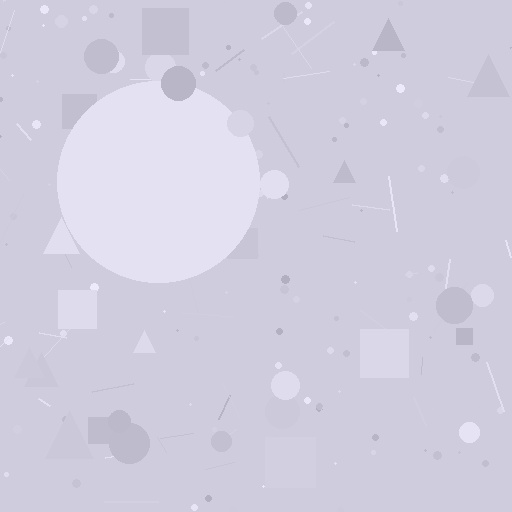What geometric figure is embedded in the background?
A circle is embedded in the background.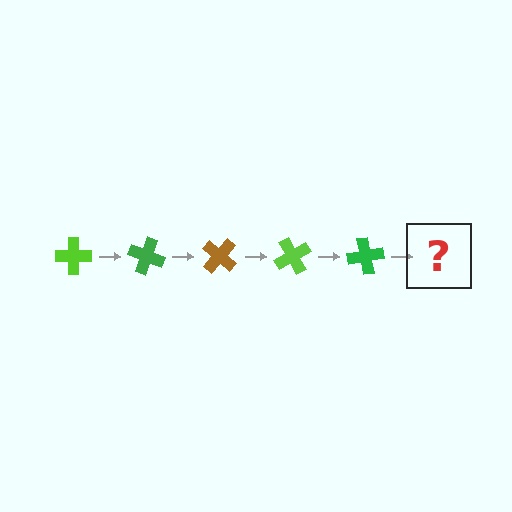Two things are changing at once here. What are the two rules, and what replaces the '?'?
The two rules are that it rotates 20 degrees each step and the color cycles through lime, green, and brown. The '?' should be a brown cross, rotated 100 degrees from the start.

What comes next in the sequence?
The next element should be a brown cross, rotated 100 degrees from the start.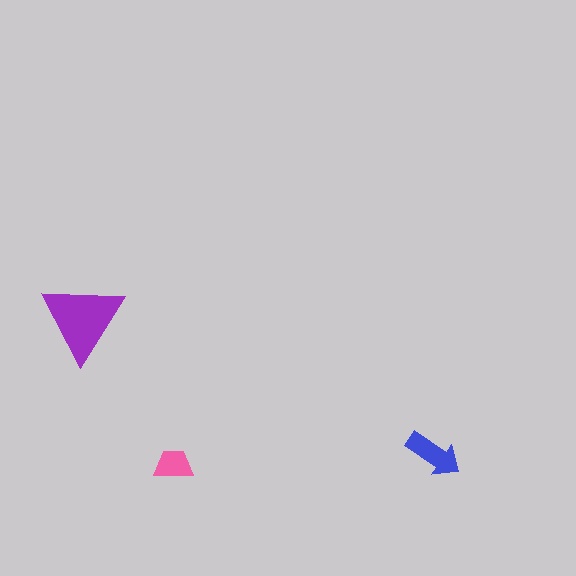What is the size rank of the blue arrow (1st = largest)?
2nd.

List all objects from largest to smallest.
The purple triangle, the blue arrow, the pink trapezoid.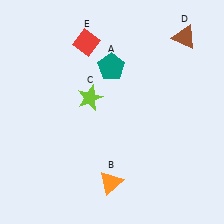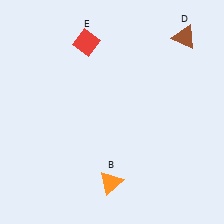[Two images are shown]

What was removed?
The lime star (C), the teal pentagon (A) were removed in Image 2.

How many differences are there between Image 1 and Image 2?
There are 2 differences between the two images.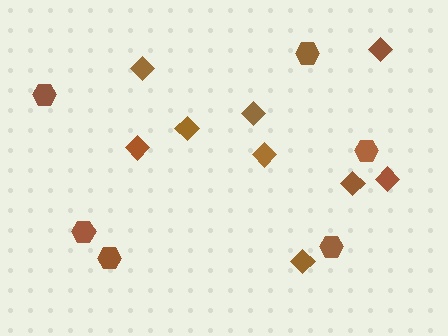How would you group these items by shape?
There are 2 groups: one group of hexagons (6) and one group of diamonds (9).